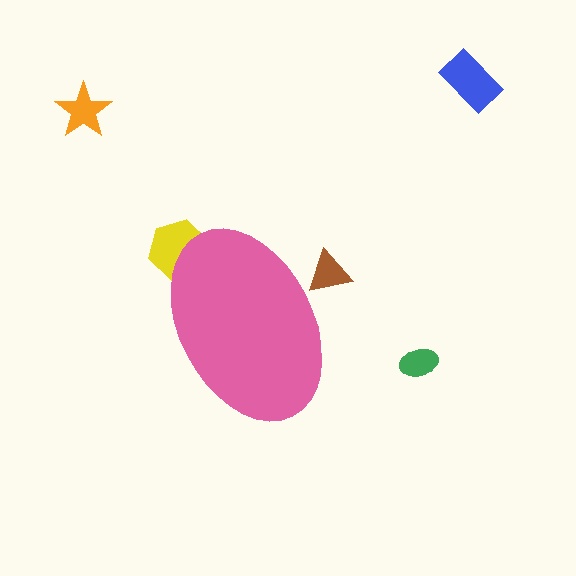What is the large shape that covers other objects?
A pink ellipse.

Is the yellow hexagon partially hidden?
Yes, the yellow hexagon is partially hidden behind the pink ellipse.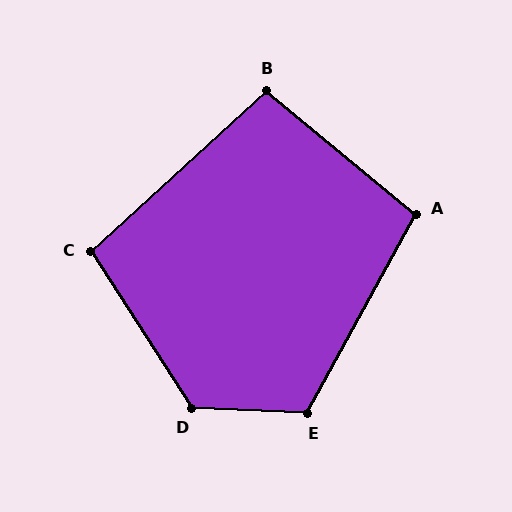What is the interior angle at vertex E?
Approximately 116 degrees (obtuse).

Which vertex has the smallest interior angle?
B, at approximately 98 degrees.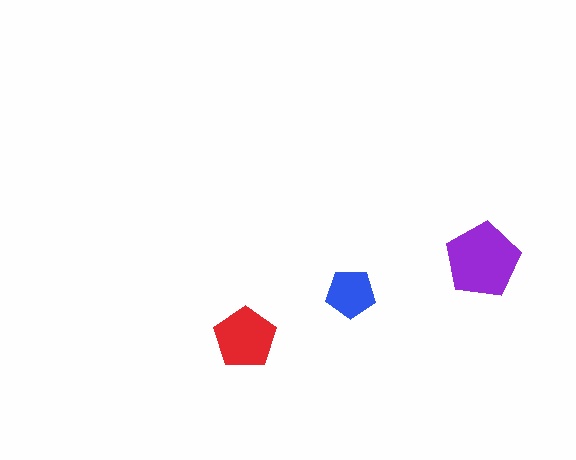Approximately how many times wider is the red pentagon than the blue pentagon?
About 1.5 times wider.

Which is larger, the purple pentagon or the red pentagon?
The purple one.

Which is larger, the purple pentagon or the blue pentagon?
The purple one.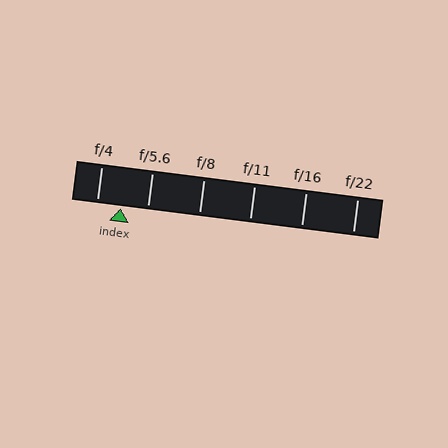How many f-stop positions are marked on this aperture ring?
There are 6 f-stop positions marked.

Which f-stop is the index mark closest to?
The index mark is closest to f/4.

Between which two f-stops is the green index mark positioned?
The index mark is between f/4 and f/5.6.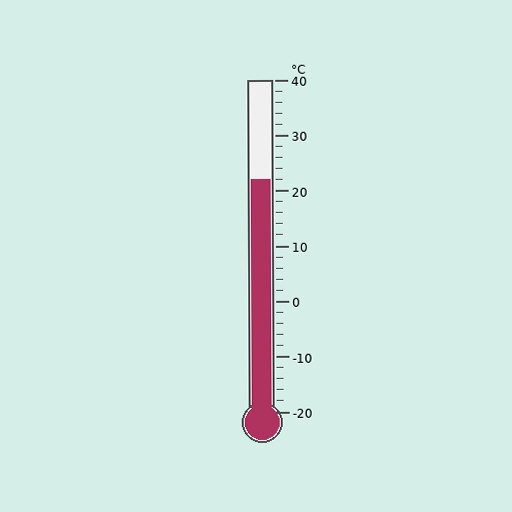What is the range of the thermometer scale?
The thermometer scale ranges from -20°C to 40°C.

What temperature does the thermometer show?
The thermometer shows approximately 22°C.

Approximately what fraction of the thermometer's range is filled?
The thermometer is filled to approximately 70% of its range.